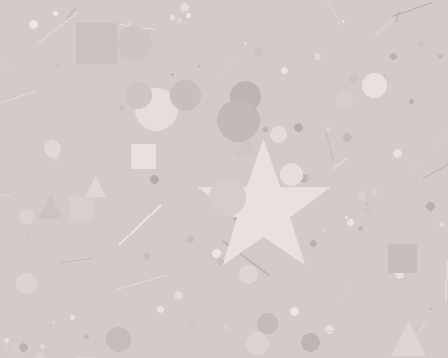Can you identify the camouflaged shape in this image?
The camouflaged shape is a star.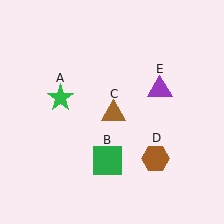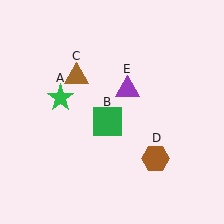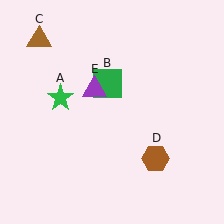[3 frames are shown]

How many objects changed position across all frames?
3 objects changed position: green square (object B), brown triangle (object C), purple triangle (object E).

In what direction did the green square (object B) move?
The green square (object B) moved up.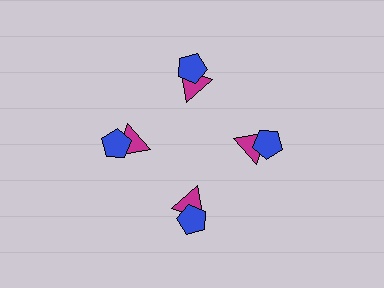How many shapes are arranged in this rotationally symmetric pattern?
There are 8 shapes, arranged in 4 groups of 2.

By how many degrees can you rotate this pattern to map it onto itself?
The pattern maps onto itself every 90 degrees of rotation.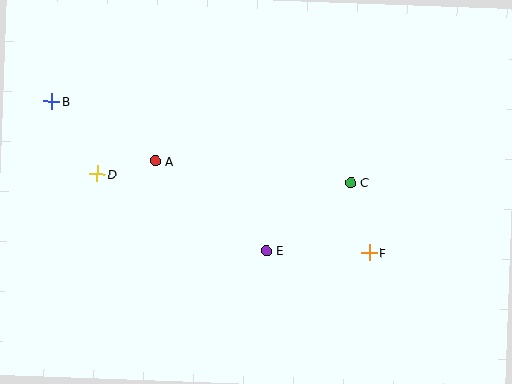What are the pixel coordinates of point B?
Point B is at (52, 101).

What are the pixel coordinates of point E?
Point E is at (266, 251).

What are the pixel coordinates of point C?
Point C is at (351, 183).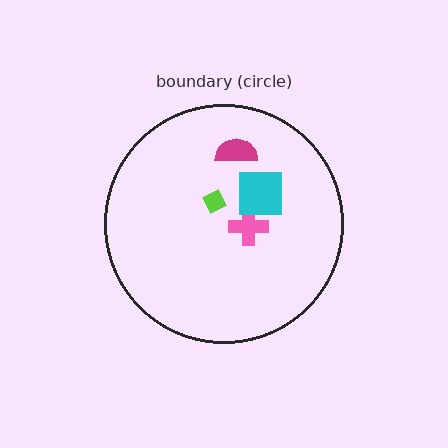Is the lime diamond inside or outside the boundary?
Inside.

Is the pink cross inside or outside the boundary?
Inside.